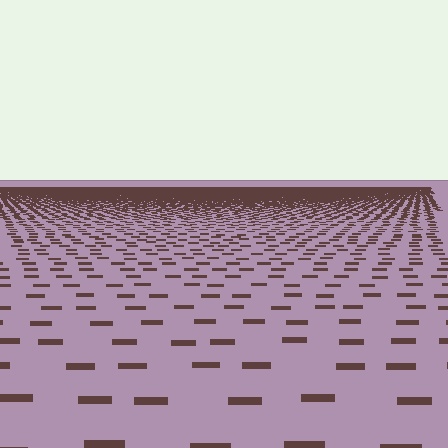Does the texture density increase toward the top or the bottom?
Density increases toward the top.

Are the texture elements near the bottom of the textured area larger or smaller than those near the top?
Larger. Near the bottom, elements are closer to the viewer and appear at a bigger on-screen size.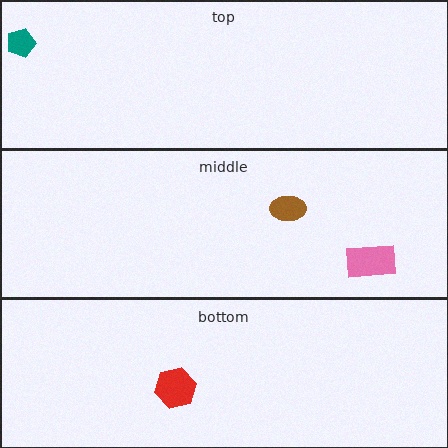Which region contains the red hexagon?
The bottom region.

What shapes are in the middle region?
The pink rectangle, the brown ellipse.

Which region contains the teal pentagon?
The top region.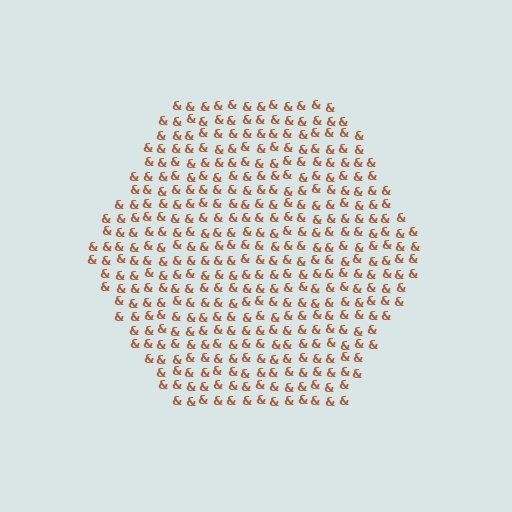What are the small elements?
The small elements are ampersands.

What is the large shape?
The large shape is a hexagon.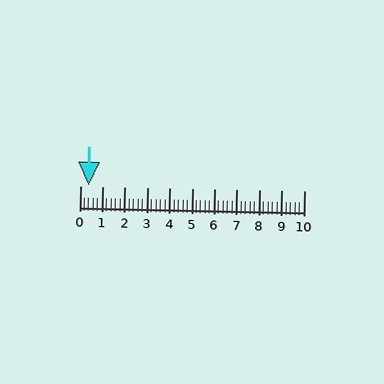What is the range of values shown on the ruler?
The ruler shows values from 0 to 10.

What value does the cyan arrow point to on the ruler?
The cyan arrow points to approximately 0.4.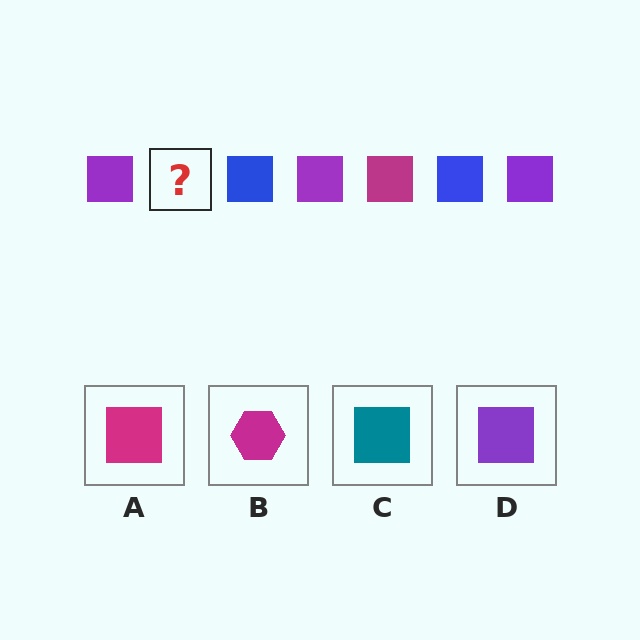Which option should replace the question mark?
Option A.